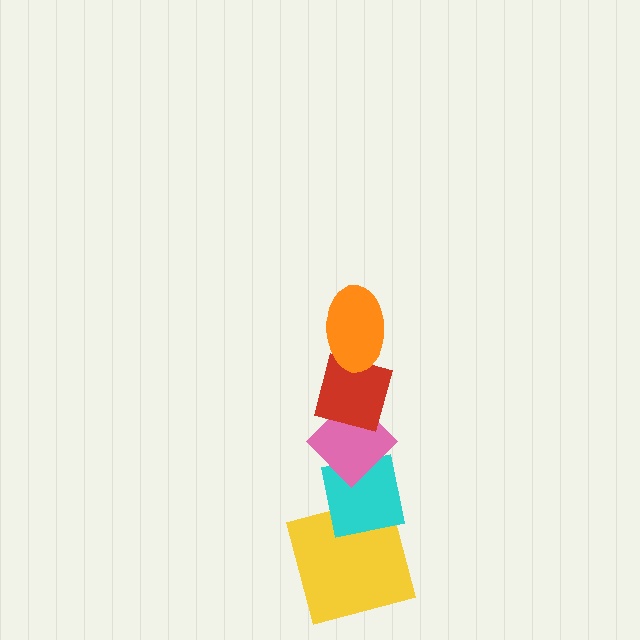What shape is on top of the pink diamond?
The red square is on top of the pink diamond.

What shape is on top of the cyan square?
The pink diamond is on top of the cyan square.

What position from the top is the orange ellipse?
The orange ellipse is 1st from the top.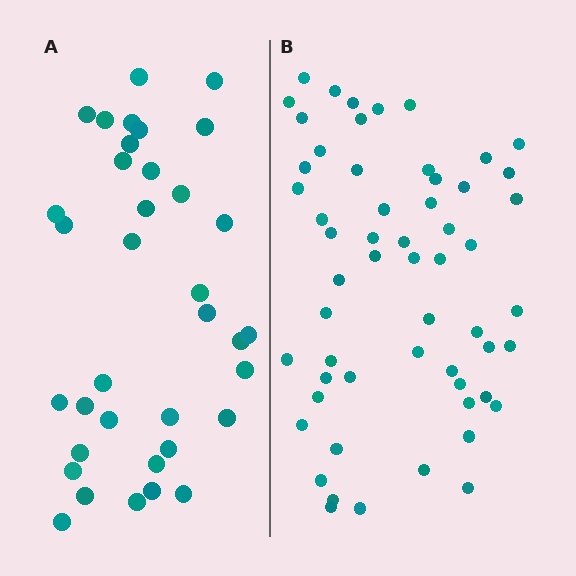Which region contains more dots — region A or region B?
Region B (the right region) has more dots.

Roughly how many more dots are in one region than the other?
Region B has approximately 20 more dots than region A.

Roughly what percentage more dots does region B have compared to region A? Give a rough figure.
About 60% more.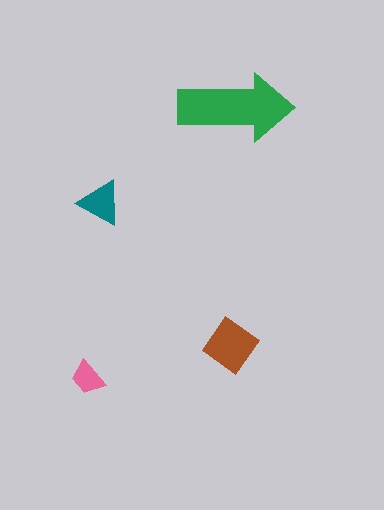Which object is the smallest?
The pink trapezoid.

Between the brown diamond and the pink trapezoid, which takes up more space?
The brown diamond.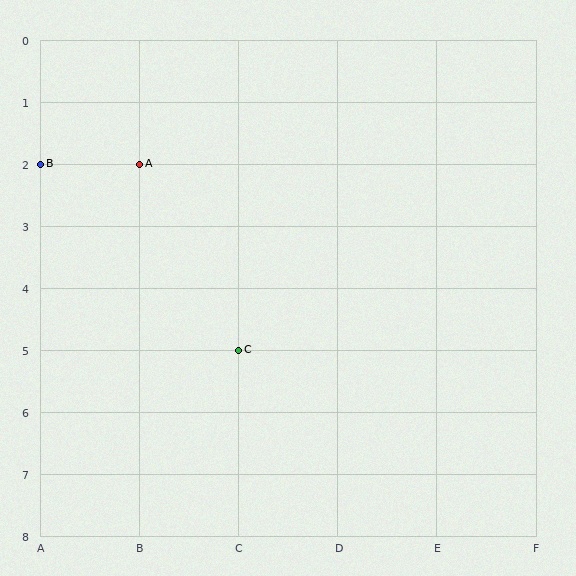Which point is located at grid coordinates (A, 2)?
Point B is at (A, 2).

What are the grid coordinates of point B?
Point B is at grid coordinates (A, 2).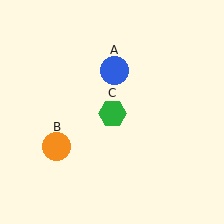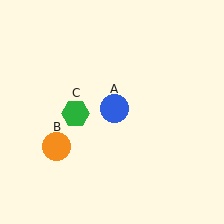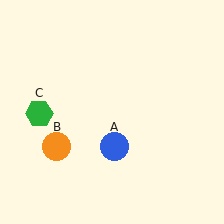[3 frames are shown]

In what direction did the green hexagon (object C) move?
The green hexagon (object C) moved left.